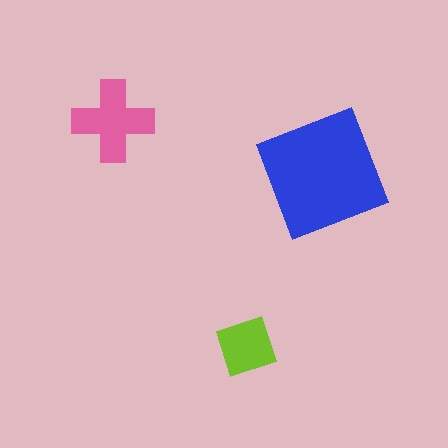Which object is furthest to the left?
The pink cross is leftmost.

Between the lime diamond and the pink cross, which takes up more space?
The pink cross.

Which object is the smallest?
The lime diamond.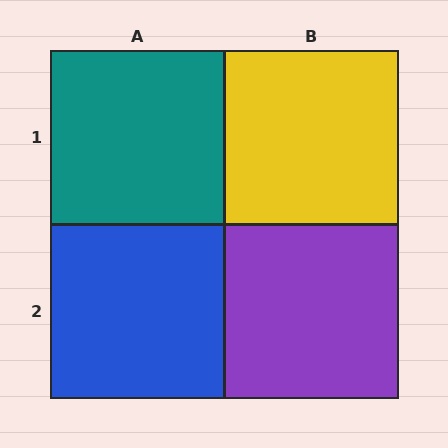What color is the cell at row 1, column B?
Yellow.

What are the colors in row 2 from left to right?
Blue, purple.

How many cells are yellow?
1 cell is yellow.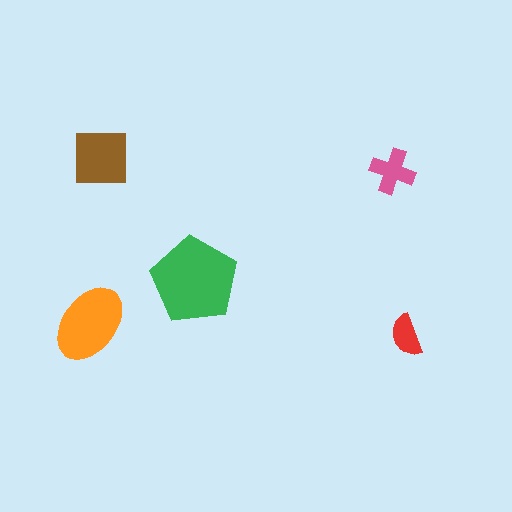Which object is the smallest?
The red semicircle.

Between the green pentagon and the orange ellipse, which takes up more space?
The green pentagon.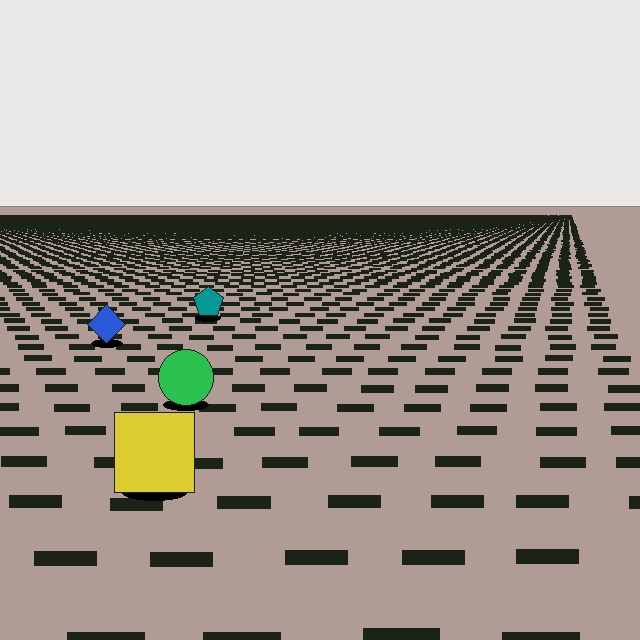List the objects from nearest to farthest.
From nearest to farthest: the yellow square, the green circle, the blue diamond, the teal pentagon.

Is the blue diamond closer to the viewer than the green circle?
No. The green circle is closer — you can tell from the texture gradient: the ground texture is coarser near it.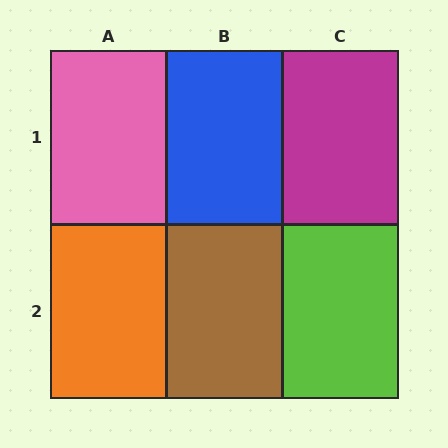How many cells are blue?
1 cell is blue.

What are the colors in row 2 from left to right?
Orange, brown, lime.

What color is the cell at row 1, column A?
Pink.